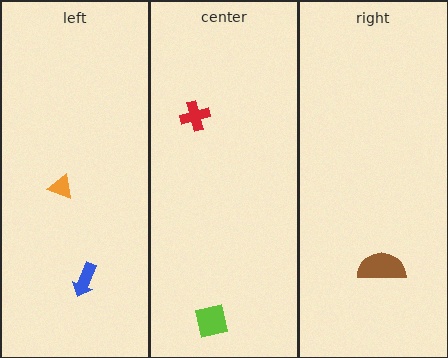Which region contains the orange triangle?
The left region.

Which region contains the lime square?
The center region.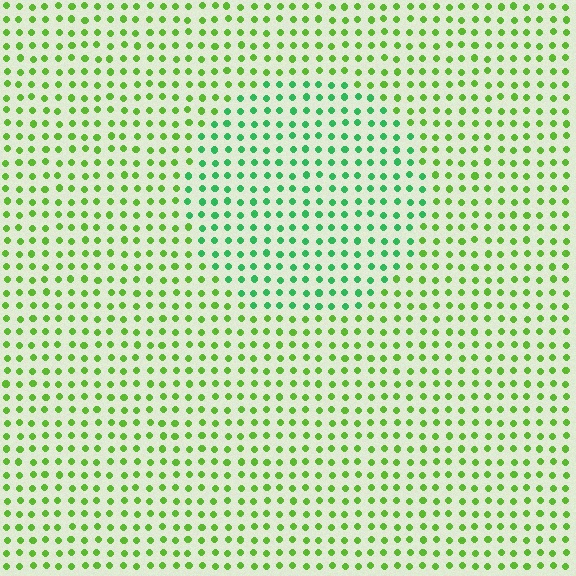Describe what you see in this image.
The image is filled with small lime elements in a uniform arrangement. A circle-shaped region is visible where the elements are tinted to a slightly different hue, forming a subtle color boundary.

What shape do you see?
I see a circle.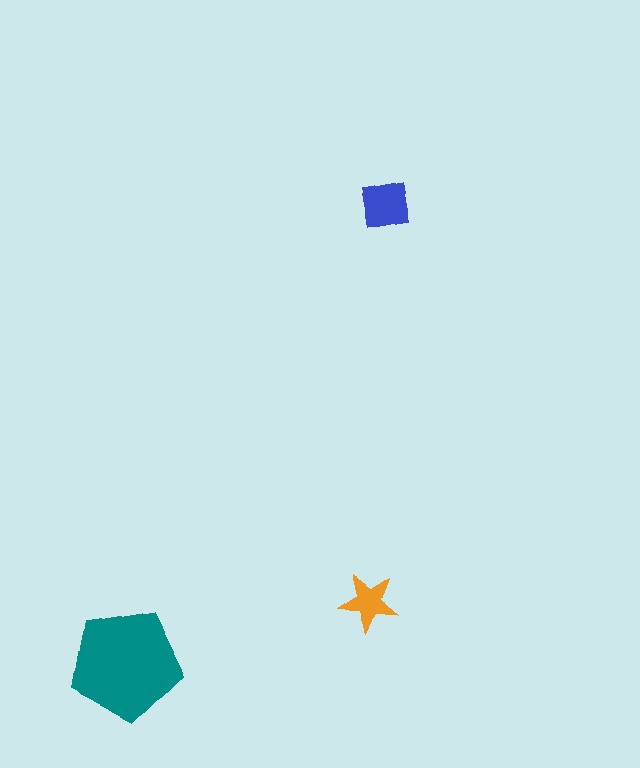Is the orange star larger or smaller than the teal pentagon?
Smaller.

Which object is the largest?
The teal pentagon.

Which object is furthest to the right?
The orange star is rightmost.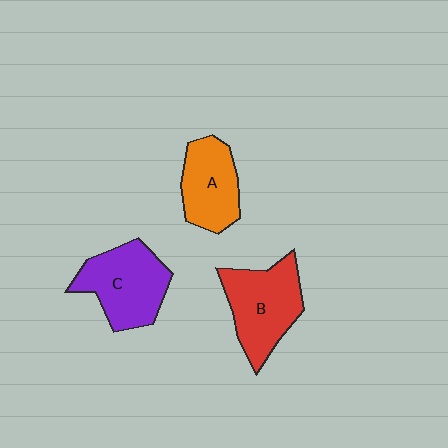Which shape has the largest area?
Shape B (red).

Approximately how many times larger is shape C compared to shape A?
Approximately 1.3 times.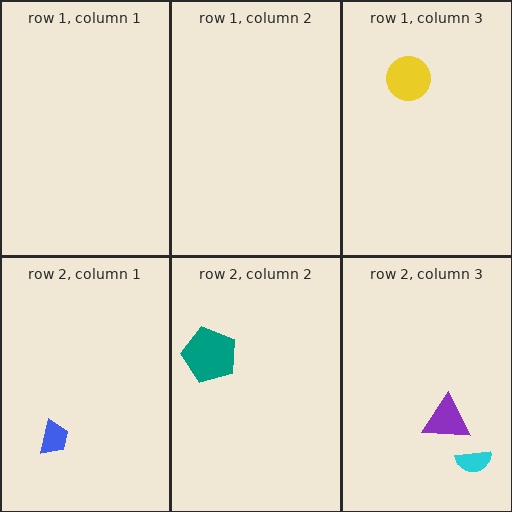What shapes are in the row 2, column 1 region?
The blue trapezoid.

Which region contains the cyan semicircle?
The row 2, column 3 region.